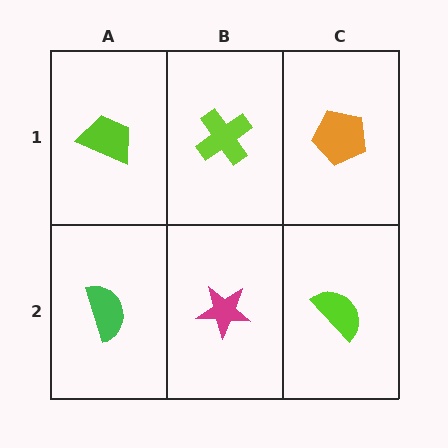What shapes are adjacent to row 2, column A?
A lime trapezoid (row 1, column A), a magenta star (row 2, column B).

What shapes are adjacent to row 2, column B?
A lime cross (row 1, column B), a green semicircle (row 2, column A), a lime semicircle (row 2, column C).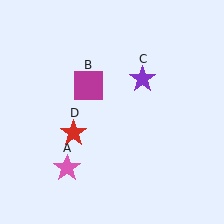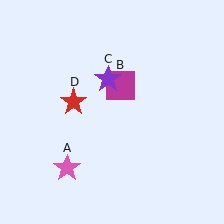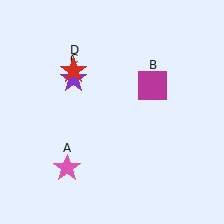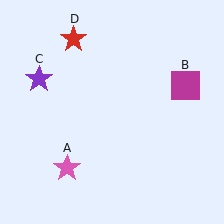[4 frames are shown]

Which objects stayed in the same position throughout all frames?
Pink star (object A) remained stationary.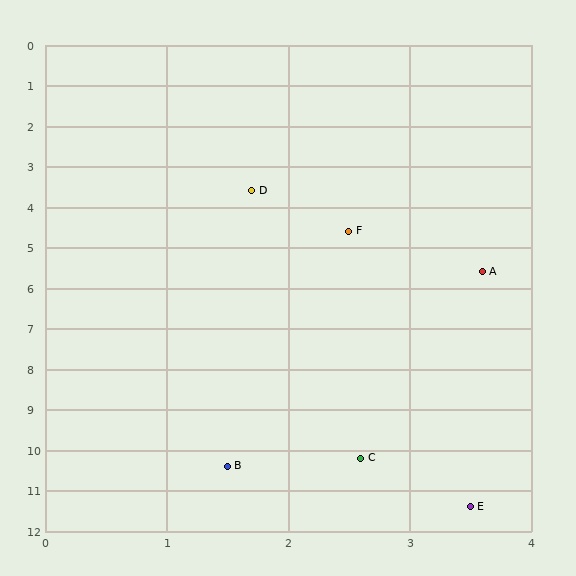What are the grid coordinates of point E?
Point E is at approximately (3.5, 11.4).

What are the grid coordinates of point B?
Point B is at approximately (1.5, 10.4).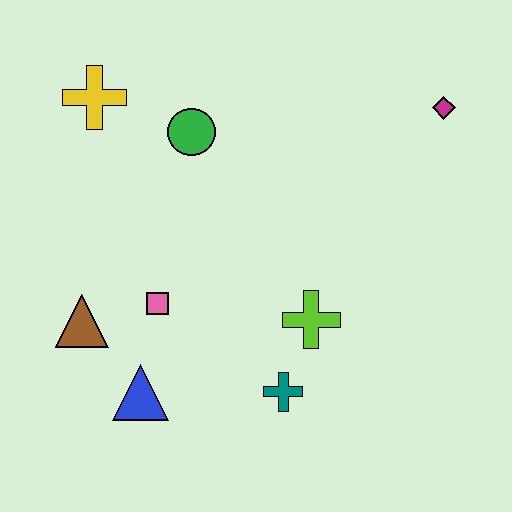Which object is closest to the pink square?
The brown triangle is closest to the pink square.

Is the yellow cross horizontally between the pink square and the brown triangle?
Yes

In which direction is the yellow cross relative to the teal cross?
The yellow cross is above the teal cross.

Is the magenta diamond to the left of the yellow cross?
No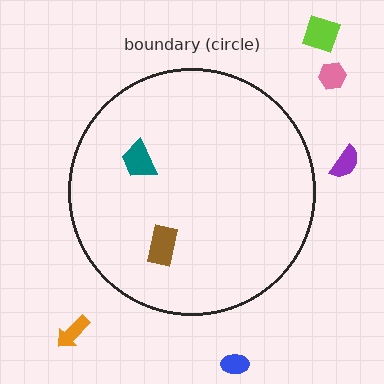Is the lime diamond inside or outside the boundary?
Outside.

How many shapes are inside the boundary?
2 inside, 5 outside.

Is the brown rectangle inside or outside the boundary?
Inside.